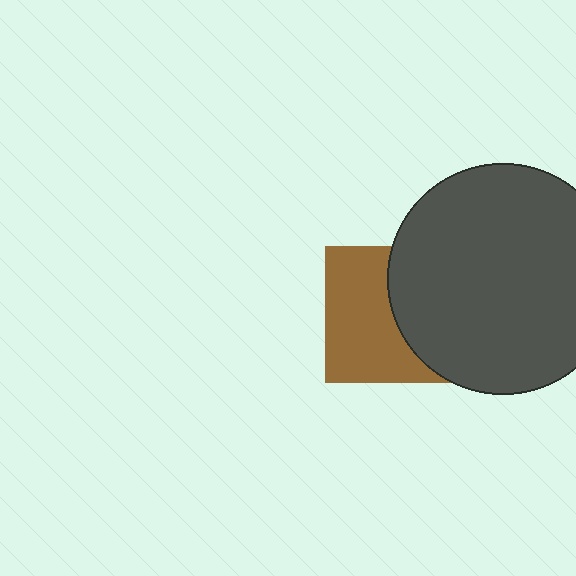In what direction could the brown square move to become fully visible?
The brown square could move left. That would shift it out from behind the dark gray circle entirely.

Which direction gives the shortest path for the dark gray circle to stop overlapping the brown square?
Moving right gives the shortest separation.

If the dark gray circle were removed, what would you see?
You would see the complete brown square.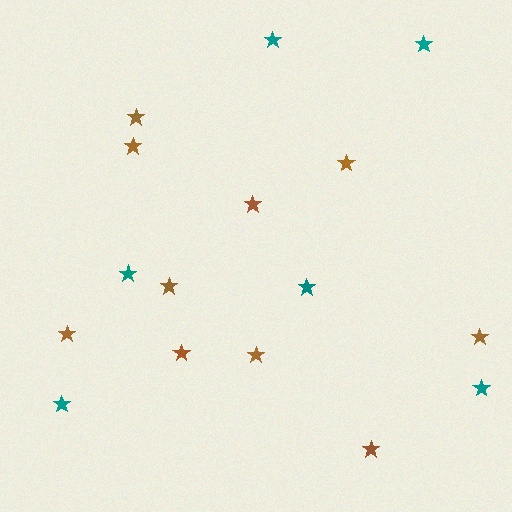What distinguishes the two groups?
There are 2 groups: one group of teal stars (6) and one group of brown stars (10).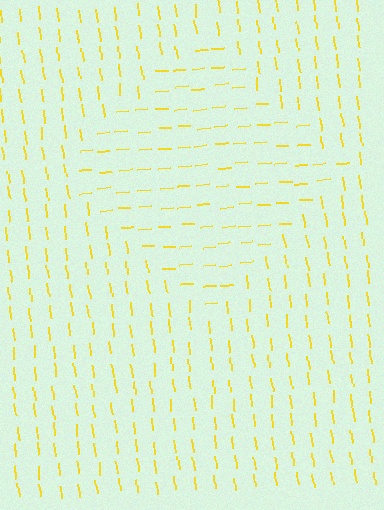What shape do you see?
I see a diamond.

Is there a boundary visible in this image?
Yes, there is a texture boundary formed by a change in line orientation.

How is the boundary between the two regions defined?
The boundary is defined purely by a change in line orientation (approximately 87 degrees difference). All lines are the same color and thickness.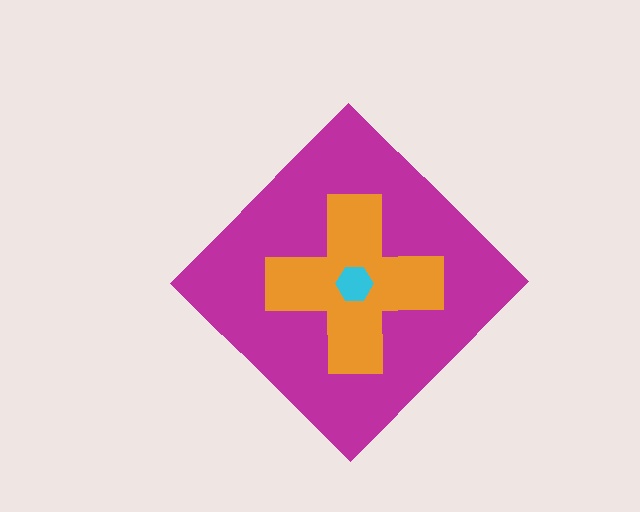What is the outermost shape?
The magenta diamond.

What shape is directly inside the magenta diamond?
The orange cross.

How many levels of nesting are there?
3.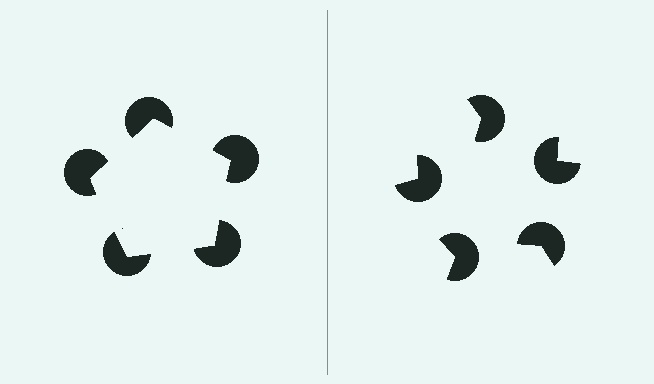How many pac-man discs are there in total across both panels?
10 — 5 on each side.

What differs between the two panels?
The pac-man discs are positioned identically on both sides; only the wedge orientations differ. On the left they align to a pentagon; on the right they are misaligned.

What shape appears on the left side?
An illusory pentagon.